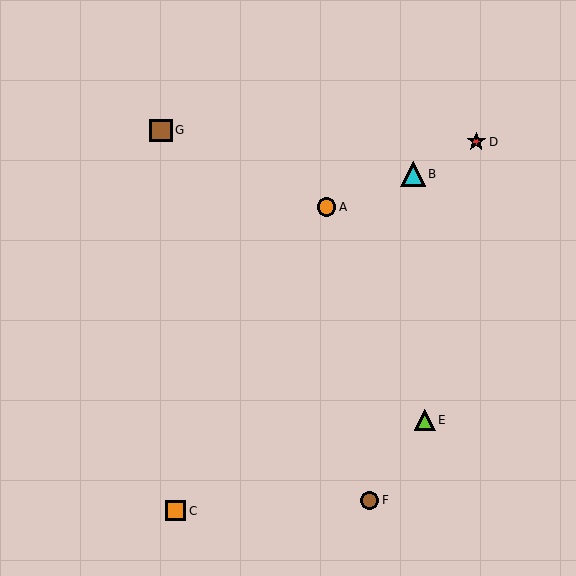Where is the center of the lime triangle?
The center of the lime triangle is at (425, 420).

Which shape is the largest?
The cyan triangle (labeled B) is the largest.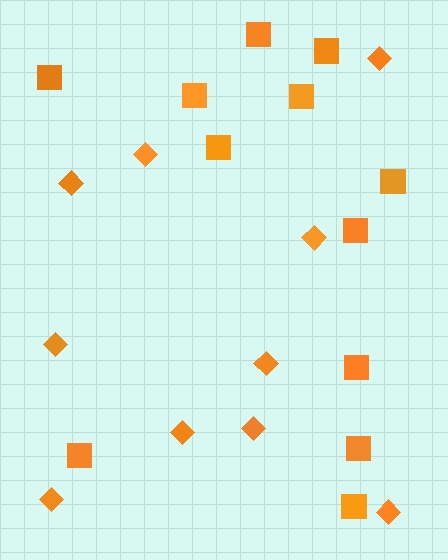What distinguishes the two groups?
There are 2 groups: one group of squares (12) and one group of diamonds (10).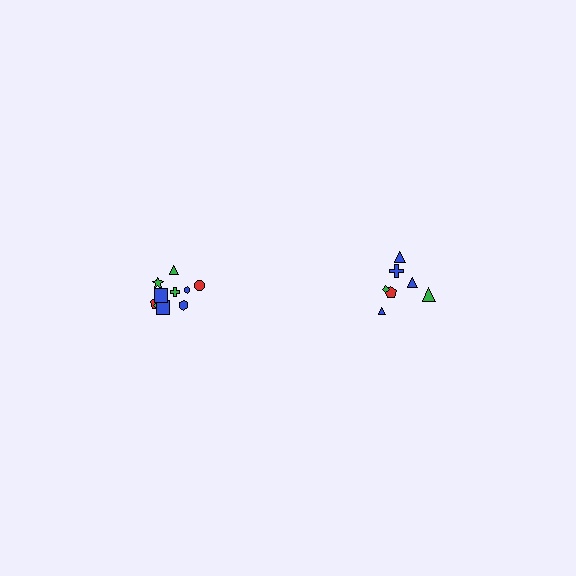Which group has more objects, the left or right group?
The left group.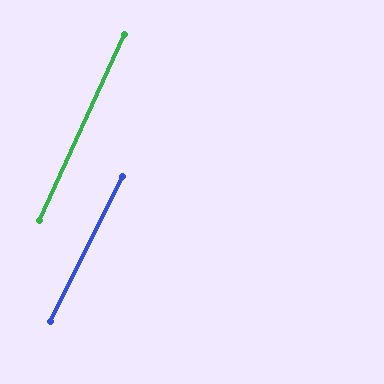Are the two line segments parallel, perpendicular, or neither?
Parallel — their directions differ by only 1.9°.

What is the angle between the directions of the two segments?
Approximately 2 degrees.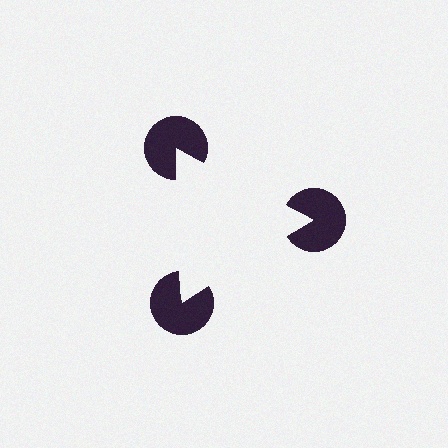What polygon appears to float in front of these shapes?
An illusory triangle — its edges are inferred from the aligned wedge cuts in the pac-man discs, not physically drawn.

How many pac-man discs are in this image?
There are 3 — one at each vertex of the illusory triangle.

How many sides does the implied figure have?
3 sides.